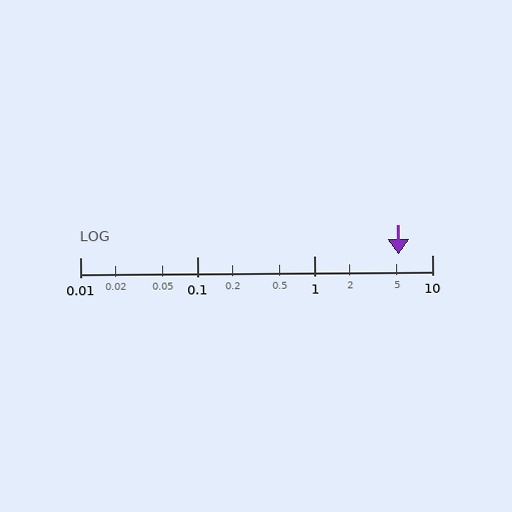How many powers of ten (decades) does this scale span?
The scale spans 3 decades, from 0.01 to 10.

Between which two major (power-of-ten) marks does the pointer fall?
The pointer is between 1 and 10.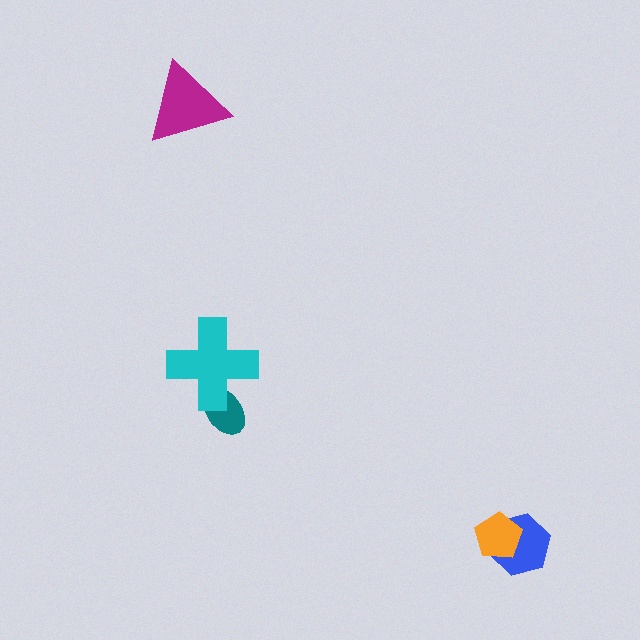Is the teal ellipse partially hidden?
Yes, it is partially covered by another shape.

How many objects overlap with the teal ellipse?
1 object overlaps with the teal ellipse.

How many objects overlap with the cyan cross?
1 object overlaps with the cyan cross.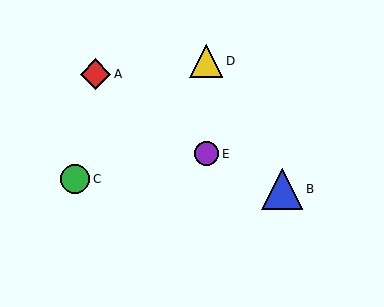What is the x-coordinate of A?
Object A is at x≈95.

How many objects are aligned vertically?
2 objects (D, E) are aligned vertically.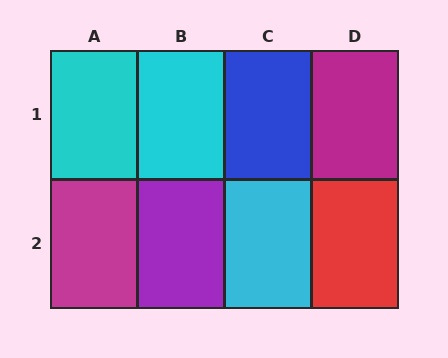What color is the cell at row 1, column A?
Cyan.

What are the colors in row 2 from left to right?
Magenta, purple, cyan, red.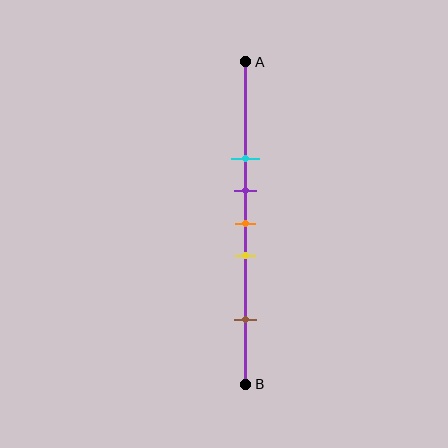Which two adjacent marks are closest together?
The purple and orange marks are the closest adjacent pair.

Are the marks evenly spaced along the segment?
No, the marks are not evenly spaced.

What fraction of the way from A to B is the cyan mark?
The cyan mark is approximately 30% (0.3) of the way from A to B.